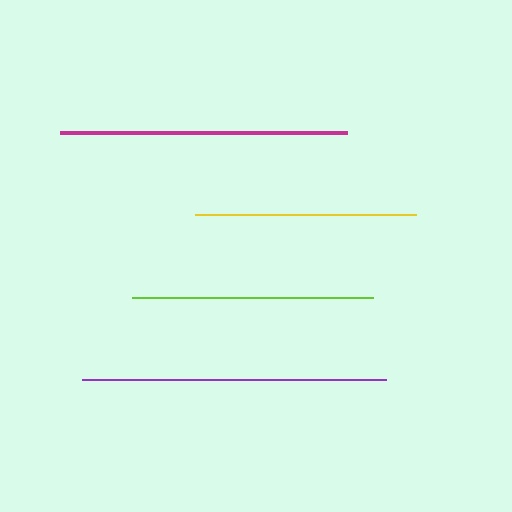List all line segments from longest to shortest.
From longest to shortest: purple, magenta, lime, yellow.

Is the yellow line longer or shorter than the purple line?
The purple line is longer than the yellow line.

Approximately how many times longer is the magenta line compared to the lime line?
The magenta line is approximately 1.2 times the length of the lime line.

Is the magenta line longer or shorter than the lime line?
The magenta line is longer than the lime line.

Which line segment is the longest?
The purple line is the longest at approximately 304 pixels.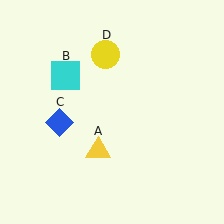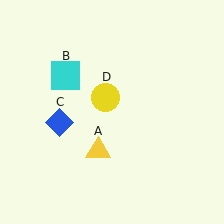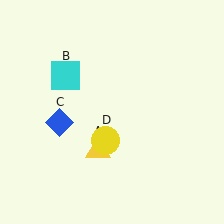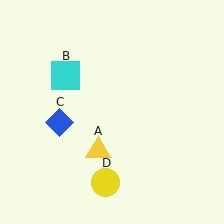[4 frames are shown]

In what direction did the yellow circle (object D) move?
The yellow circle (object D) moved down.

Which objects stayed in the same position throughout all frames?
Yellow triangle (object A) and cyan square (object B) and blue diamond (object C) remained stationary.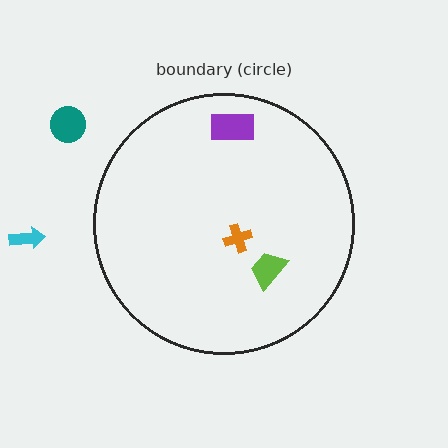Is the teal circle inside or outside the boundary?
Outside.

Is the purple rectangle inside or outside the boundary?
Inside.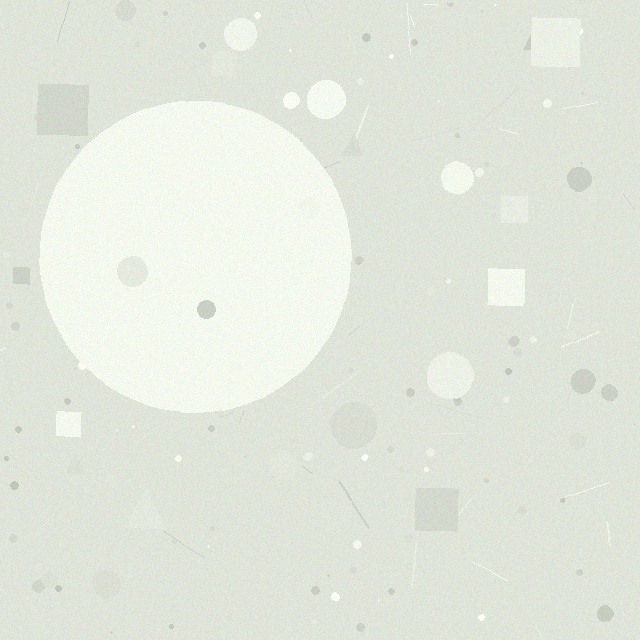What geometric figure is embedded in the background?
A circle is embedded in the background.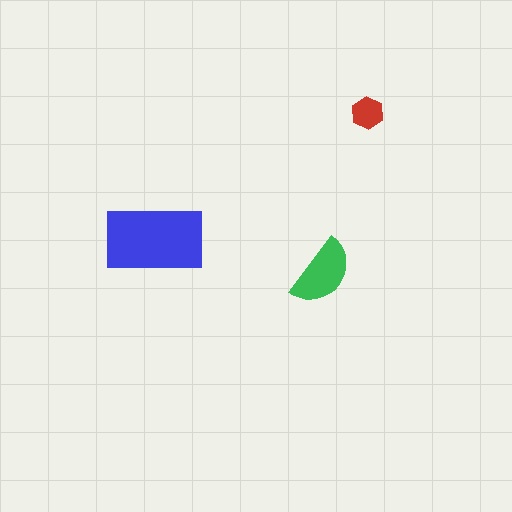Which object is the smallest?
The red hexagon.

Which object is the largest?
The blue rectangle.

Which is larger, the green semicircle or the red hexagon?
The green semicircle.